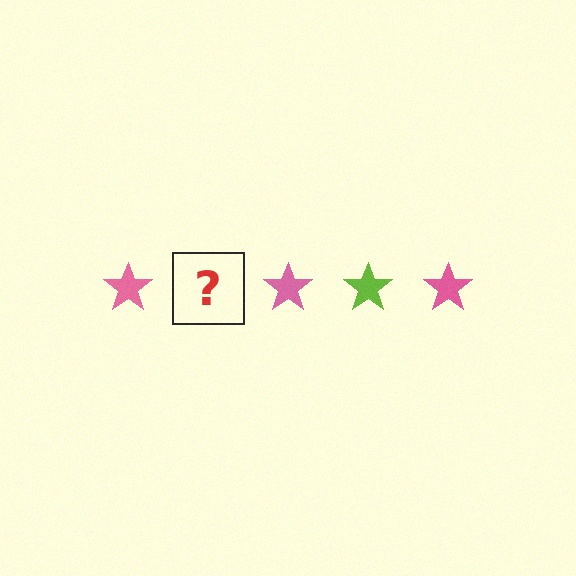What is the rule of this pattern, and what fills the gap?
The rule is that the pattern cycles through pink, lime stars. The gap should be filled with a lime star.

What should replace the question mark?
The question mark should be replaced with a lime star.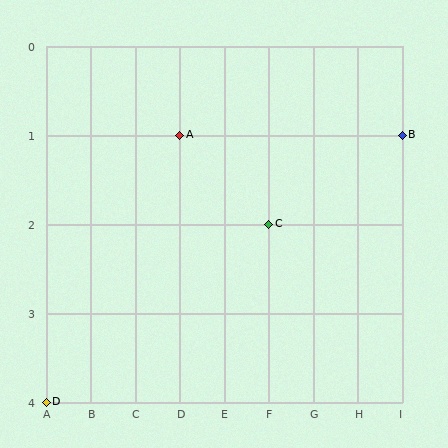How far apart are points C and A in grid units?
Points C and A are 2 columns and 1 row apart (about 2.2 grid units diagonally).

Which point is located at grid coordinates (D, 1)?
Point A is at (D, 1).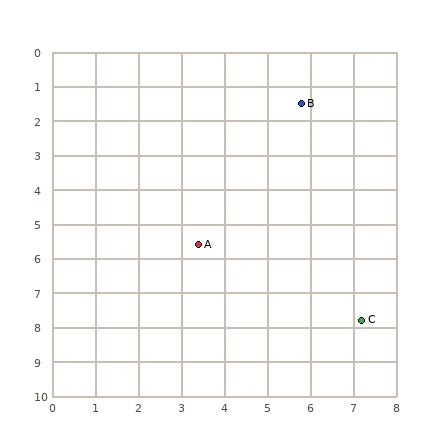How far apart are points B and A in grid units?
Points B and A are about 4.8 grid units apart.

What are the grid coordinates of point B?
Point B is at approximately (5.8, 1.5).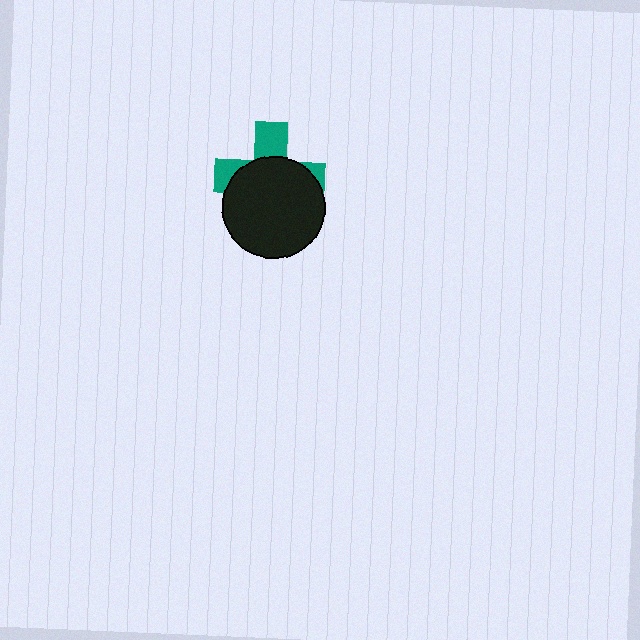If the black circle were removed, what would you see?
You would see the complete teal cross.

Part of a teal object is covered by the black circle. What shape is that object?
It is a cross.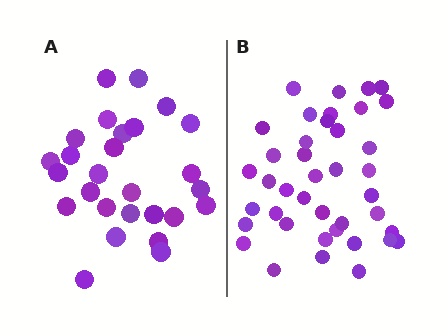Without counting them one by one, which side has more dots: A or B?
Region B (the right region) has more dots.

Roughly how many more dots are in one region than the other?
Region B has approximately 15 more dots than region A.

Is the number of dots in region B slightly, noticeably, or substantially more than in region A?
Region B has substantially more. The ratio is roughly 1.5 to 1.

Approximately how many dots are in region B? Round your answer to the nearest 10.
About 40 dots.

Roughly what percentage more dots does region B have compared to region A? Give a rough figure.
About 50% more.